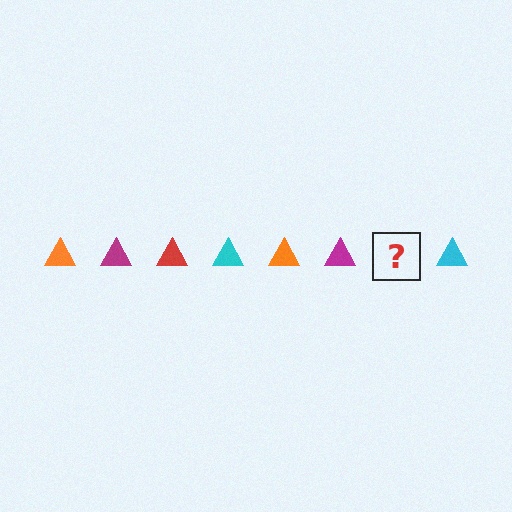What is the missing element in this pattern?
The missing element is a red triangle.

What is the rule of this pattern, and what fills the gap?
The rule is that the pattern cycles through orange, magenta, red, cyan triangles. The gap should be filled with a red triangle.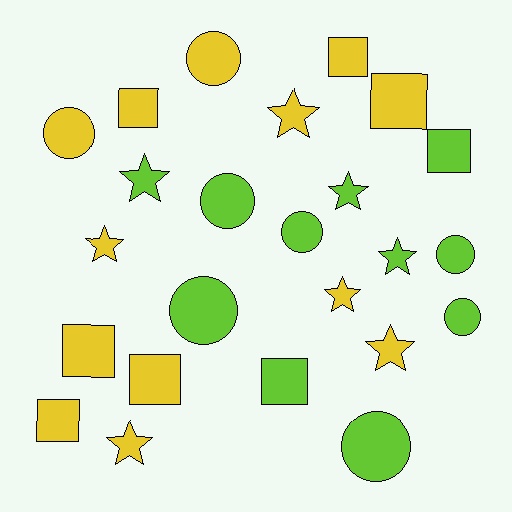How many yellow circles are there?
There are 2 yellow circles.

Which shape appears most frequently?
Star, with 8 objects.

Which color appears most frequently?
Yellow, with 13 objects.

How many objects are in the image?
There are 24 objects.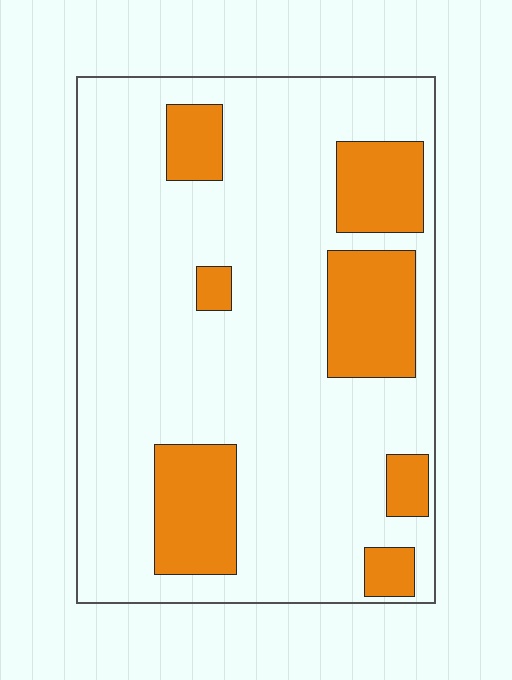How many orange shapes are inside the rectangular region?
7.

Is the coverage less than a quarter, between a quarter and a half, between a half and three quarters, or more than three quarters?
Less than a quarter.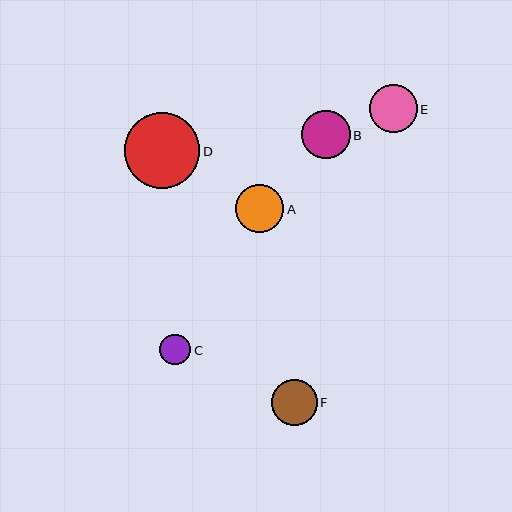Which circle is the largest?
Circle D is the largest with a size of approximately 75 pixels.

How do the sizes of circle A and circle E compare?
Circle A and circle E are approximately the same size.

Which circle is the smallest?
Circle C is the smallest with a size of approximately 31 pixels.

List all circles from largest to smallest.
From largest to smallest: D, B, A, E, F, C.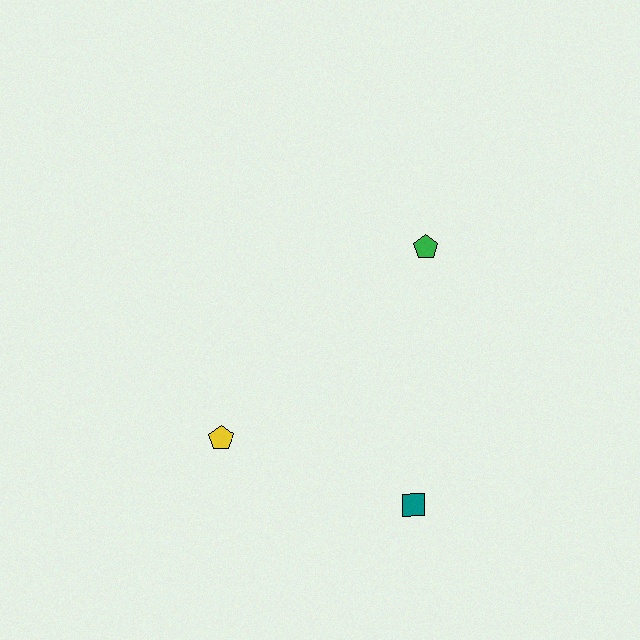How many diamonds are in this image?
There are no diamonds.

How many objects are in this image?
There are 3 objects.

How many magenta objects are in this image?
There are no magenta objects.